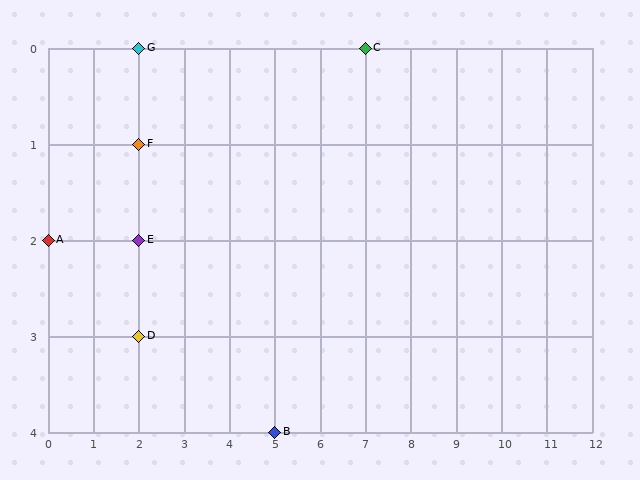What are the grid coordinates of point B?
Point B is at grid coordinates (5, 4).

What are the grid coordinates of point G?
Point G is at grid coordinates (2, 0).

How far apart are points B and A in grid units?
Points B and A are 5 columns and 2 rows apart (about 5.4 grid units diagonally).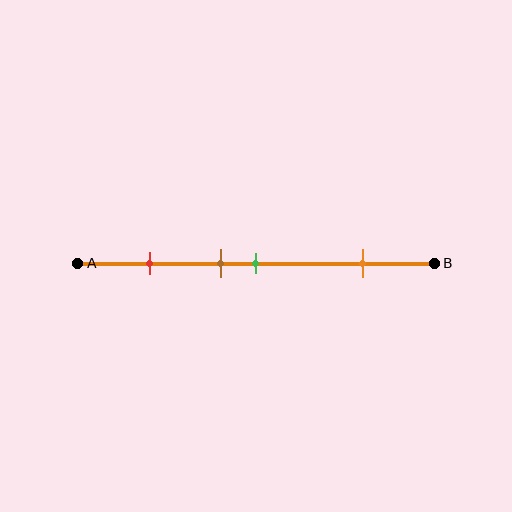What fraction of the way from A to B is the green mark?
The green mark is approximately 50% (0.5) of the way from A to B.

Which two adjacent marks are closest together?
The brown and green marks are the closest adjacent pair.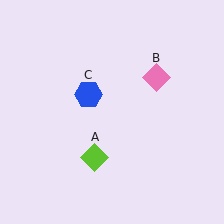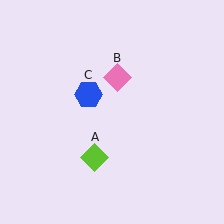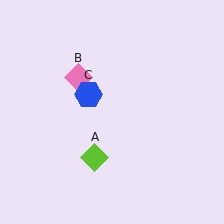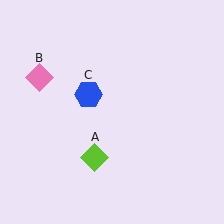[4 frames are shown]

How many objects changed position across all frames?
1 object changed position: pink diamond (object B).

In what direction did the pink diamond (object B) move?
The pink diamond (object B) moved left.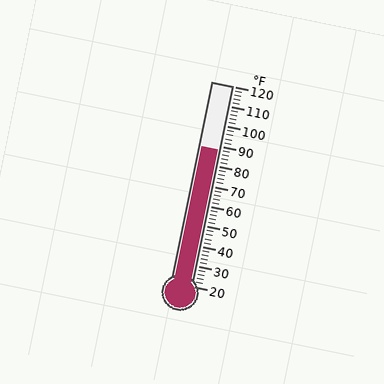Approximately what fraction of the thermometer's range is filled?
The thermometer is filled to approximately 70% of its range.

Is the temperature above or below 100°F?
The temperature is below 100°F.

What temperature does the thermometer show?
The thermometer shows approximately 88°F.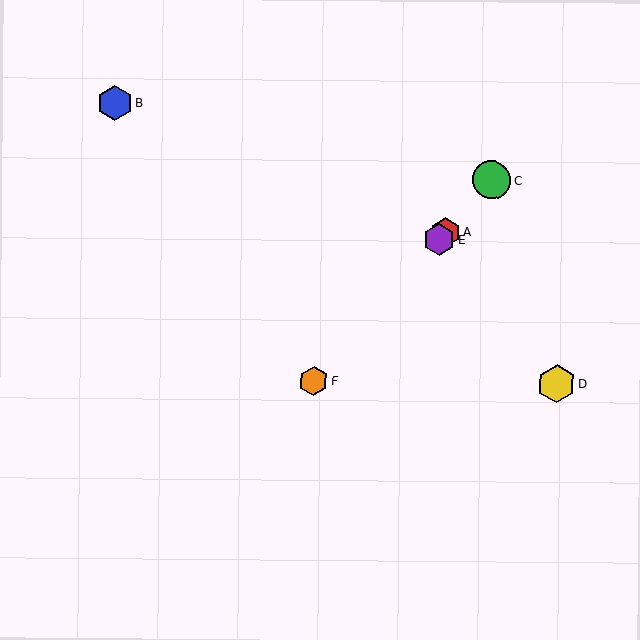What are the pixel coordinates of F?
Object F is at (314, 381).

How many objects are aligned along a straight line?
4 objects (A, C, E, F) are aligned along a straight line.